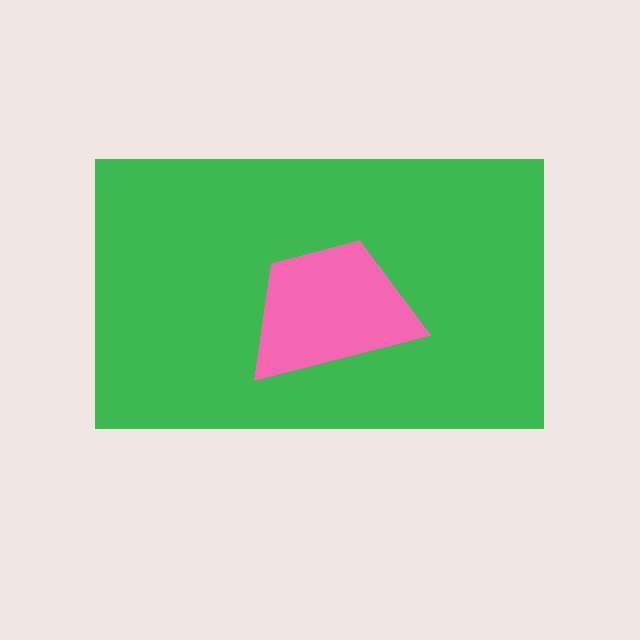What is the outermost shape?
The green rectangle.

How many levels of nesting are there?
2.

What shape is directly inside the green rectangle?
The pink trapezoid.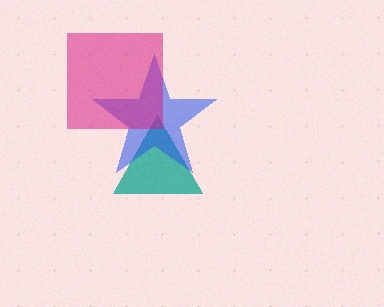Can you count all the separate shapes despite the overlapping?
Yes, there are 3 separate shapes.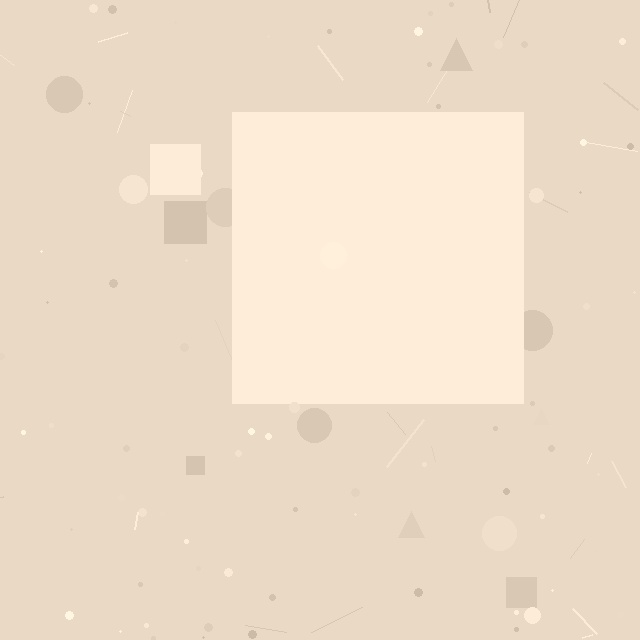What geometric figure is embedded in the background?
A square is embedded in the background.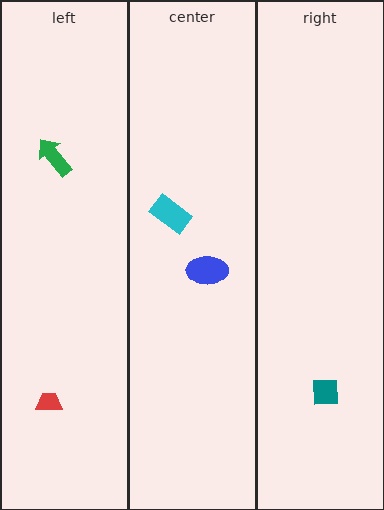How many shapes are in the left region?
2.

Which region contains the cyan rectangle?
The center region.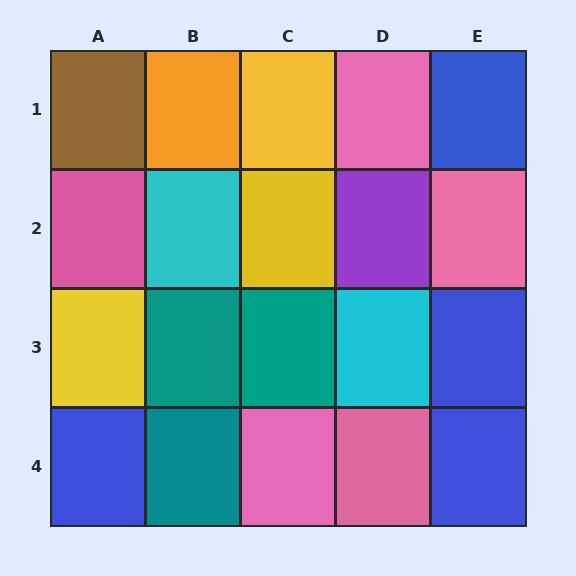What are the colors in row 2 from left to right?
Pink, cyan, yellow, purple, pink.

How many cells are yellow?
3 cells are yellow.